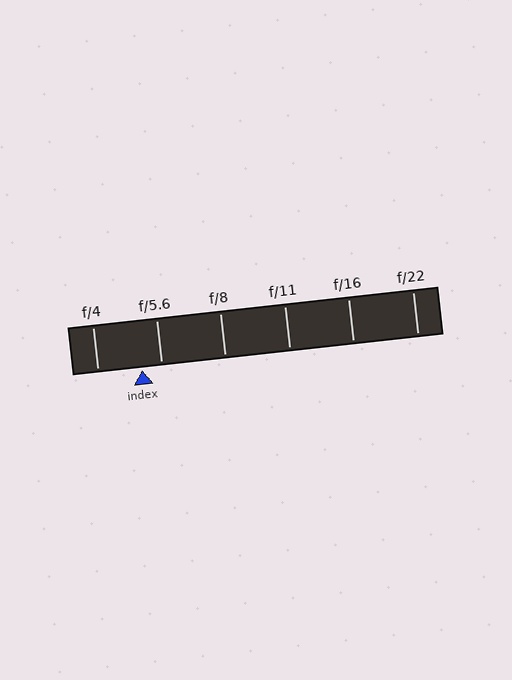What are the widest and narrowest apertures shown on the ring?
The widest aperture shown is f/4 and the narrowest is f/22.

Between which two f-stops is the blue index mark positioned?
The index mark is between f/4 and f/5.6.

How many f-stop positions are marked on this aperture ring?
There are 6 f-stop positions marked.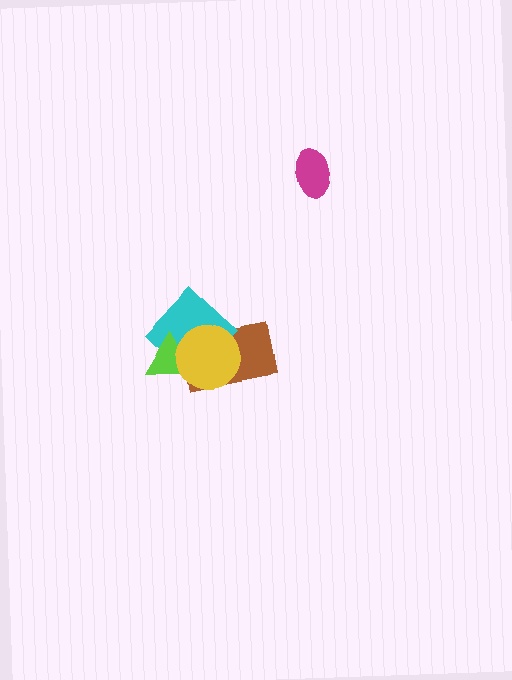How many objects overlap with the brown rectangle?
3 objects overlap with the brown rectangle.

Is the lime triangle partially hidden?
Yes, it is partially covered by another shape.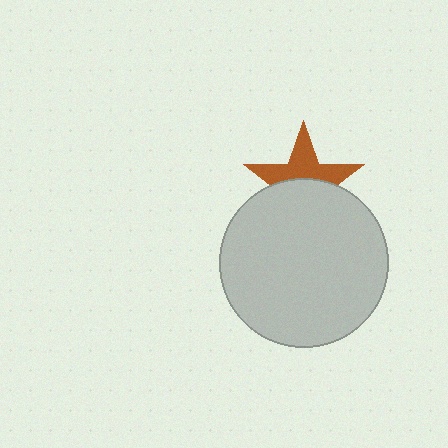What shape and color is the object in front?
The object in front is a light gray circle.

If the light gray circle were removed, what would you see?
You would see the complete brown star.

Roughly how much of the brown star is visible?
About half of it is visible (roughly 49%).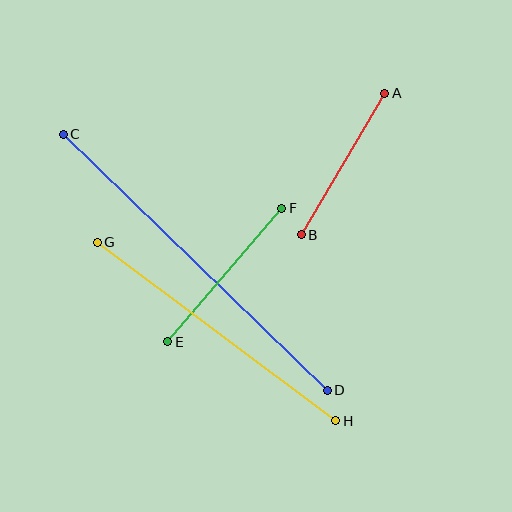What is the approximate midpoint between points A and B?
The midpoint is at approximately (343, 164) pixels.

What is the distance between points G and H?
The distance is approximately 298 pixels.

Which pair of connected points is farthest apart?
Points C and D are farthest apart.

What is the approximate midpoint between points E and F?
The midpoint is at approximately (225, 275) pixels.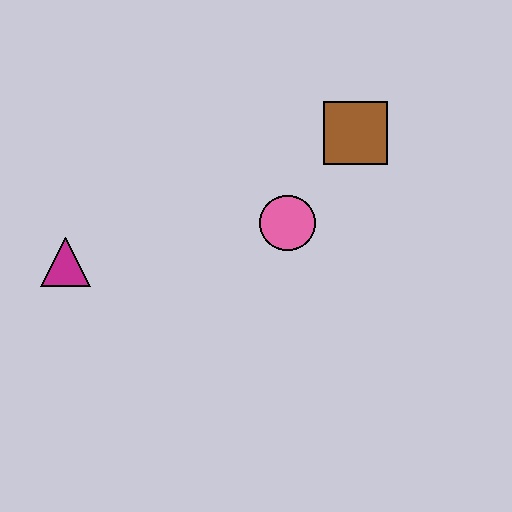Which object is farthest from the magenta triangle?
The brown square is farthest from the magenta triangle.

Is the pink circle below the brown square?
Yes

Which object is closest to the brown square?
The pink circle is closest to the brown square.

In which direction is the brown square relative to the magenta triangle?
The brown square is to the right of the magenta triangle.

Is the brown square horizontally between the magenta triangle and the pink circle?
No